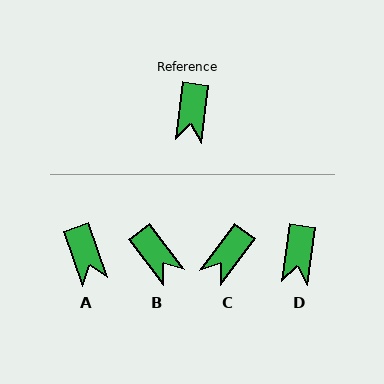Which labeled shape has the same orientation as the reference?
D.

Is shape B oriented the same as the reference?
No, it is off by about 45 degrees.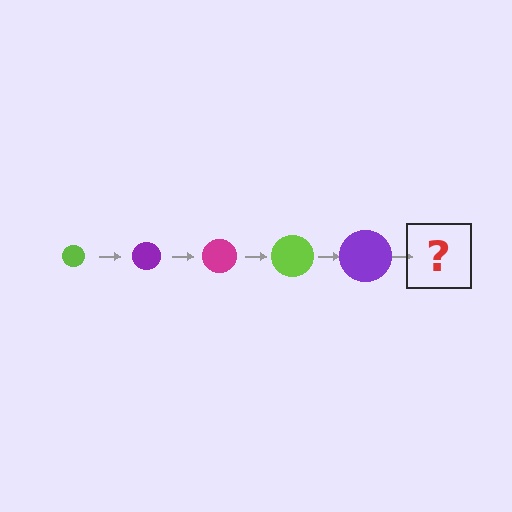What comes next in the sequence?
The next element should be a magenta circle, larger than the previous one.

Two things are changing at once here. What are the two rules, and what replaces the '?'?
The two rules are that the circle grows larger each step and the color cycles through lime, purple, and magenta. The '?' should be a magenta circle, larger than the previous one.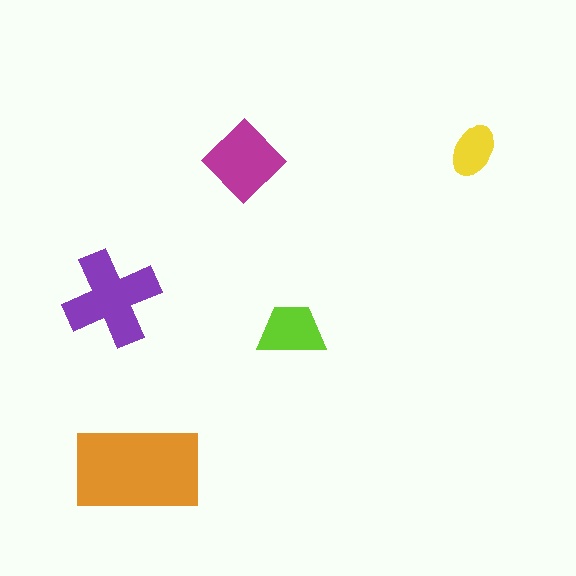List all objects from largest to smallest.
The orange rectangle, the purple cross, the magenta diamond, the lime trapezoid, the yellow ellipse.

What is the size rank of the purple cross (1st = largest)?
2nd.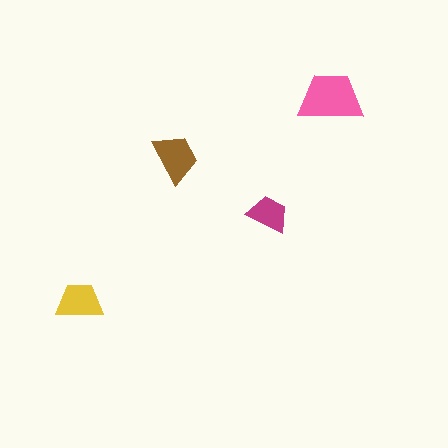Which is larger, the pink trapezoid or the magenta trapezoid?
The pink one.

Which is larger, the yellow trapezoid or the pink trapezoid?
The pink one.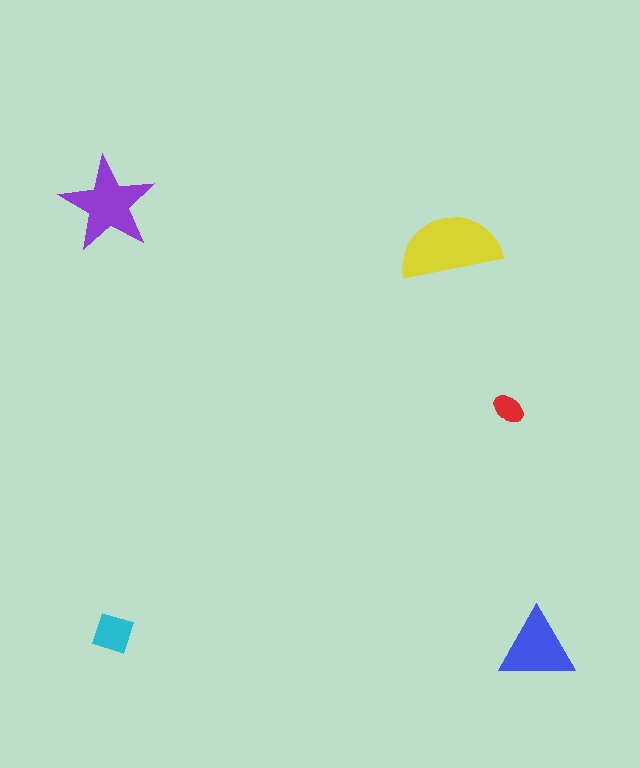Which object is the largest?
The yellow semicircle.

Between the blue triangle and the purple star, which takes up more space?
The purple star.